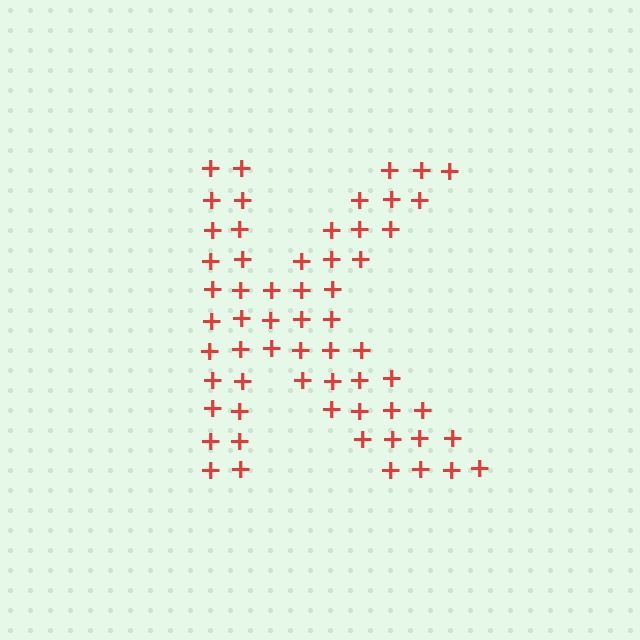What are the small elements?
The small elements are plus signs.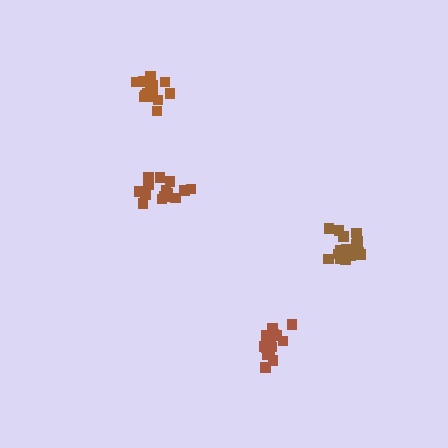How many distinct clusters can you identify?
There are 4 distinct clusters.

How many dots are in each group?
Group 1: 14 dots, Group 2: 14 dots, Group 3: 15 dots, Group 4: 17 dots (60 total).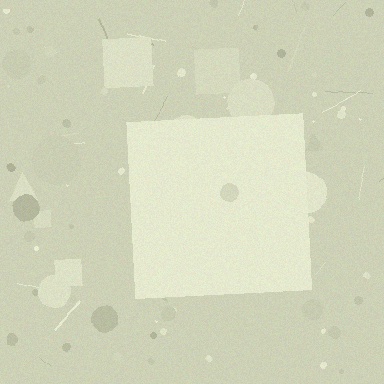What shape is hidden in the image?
A square is hidden in the image.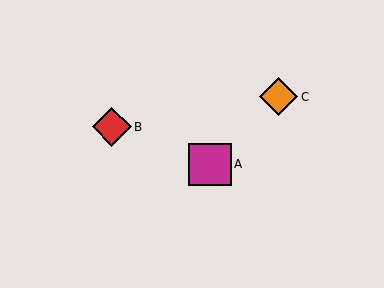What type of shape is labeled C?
Shape C is an orange diamond.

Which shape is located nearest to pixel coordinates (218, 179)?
The magenta square (labeled A) at (210, 164) is nearest to that location.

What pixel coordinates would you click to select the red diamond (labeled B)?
Click at (112, 127) to select the red diamond B.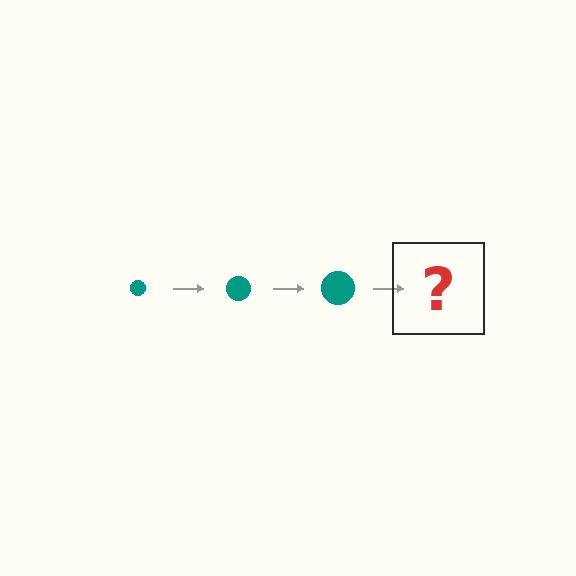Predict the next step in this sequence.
The next step is a teal circle, larger than the previous one.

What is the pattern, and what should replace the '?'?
The pattern is that the circle gets progressively larger each step. The '?' should be a teal circle, larger than the previous one.